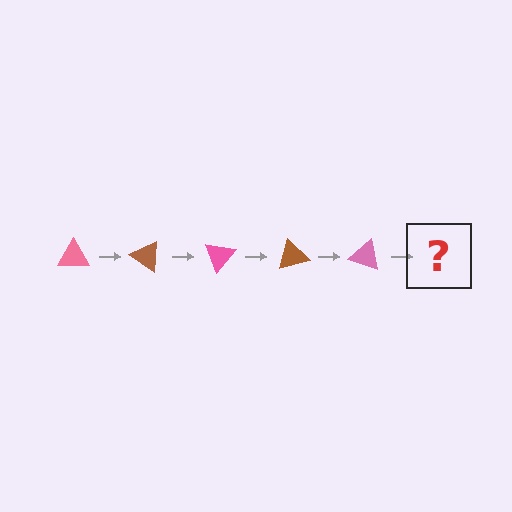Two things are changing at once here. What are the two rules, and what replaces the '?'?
The two rules are that it rotates 35 degrees each step and the color cycles through pink and brown. The '?' should be a brown triangle, rotated 175 degrees from the start.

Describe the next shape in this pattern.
It should be a brown triangle, rotated 175 degrees from the start.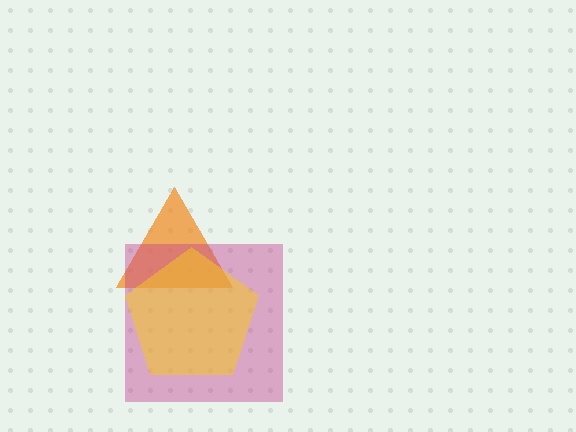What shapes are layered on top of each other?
The layered shapes are: an orange triangle, a magenta square, a yellow pentagon.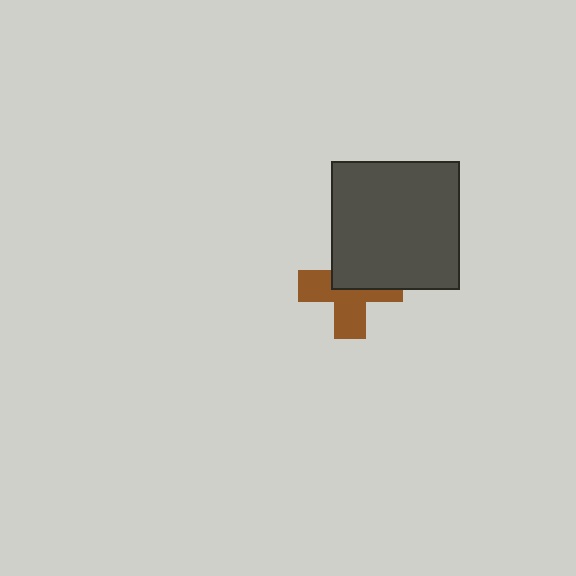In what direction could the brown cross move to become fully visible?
The brown cross could move down. That would shift it out from behind the dark gray square entirely.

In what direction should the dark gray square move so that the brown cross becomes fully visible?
The dark gray square should move up. That is the shortest direction to clear the overlap and leave the brown cross fully visible.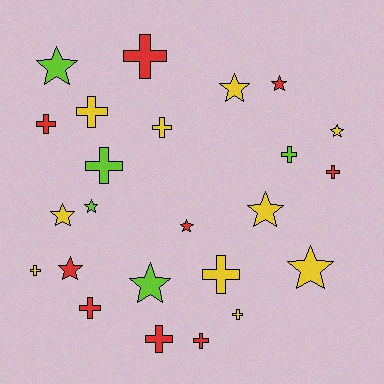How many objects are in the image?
There are 24 objects.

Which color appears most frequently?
Yellow, with 10 objects.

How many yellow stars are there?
There are 5 yellow stars.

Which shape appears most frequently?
Cross, with 13 objects.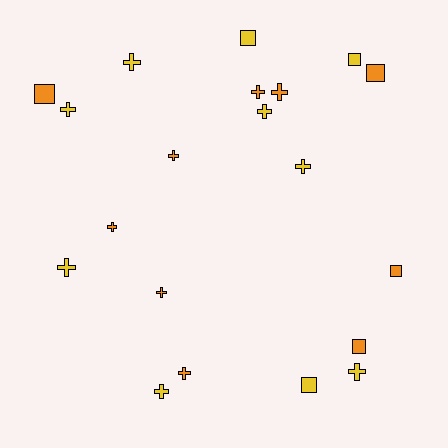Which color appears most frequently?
Orange, with 10 objects.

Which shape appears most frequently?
Cross, with 13 objects.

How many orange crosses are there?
There are 6 orange crosses.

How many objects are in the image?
There are 20 objects.